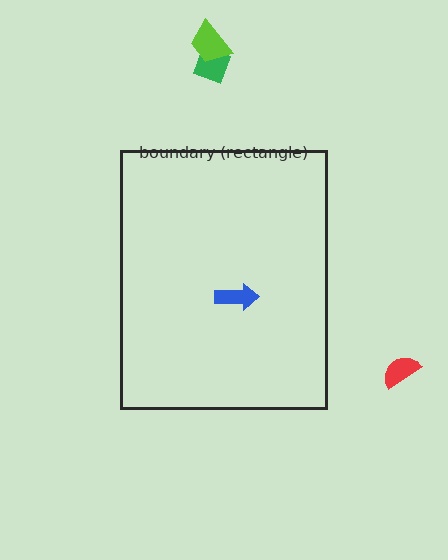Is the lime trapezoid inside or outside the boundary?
Outside.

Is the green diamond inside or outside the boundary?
Outside.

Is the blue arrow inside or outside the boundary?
Inside.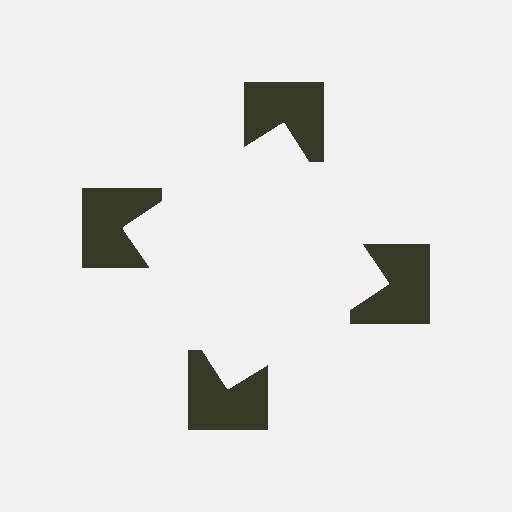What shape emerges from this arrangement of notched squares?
An illusory square — its edges are inferred from the aligned wedge cuts in the notched squares, not physically drawn.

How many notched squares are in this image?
There are 4 — one at each vertex of the illusory square.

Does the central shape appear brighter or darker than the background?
It typically appears slightly brighter than the background, even though no actual brightness change is drawn.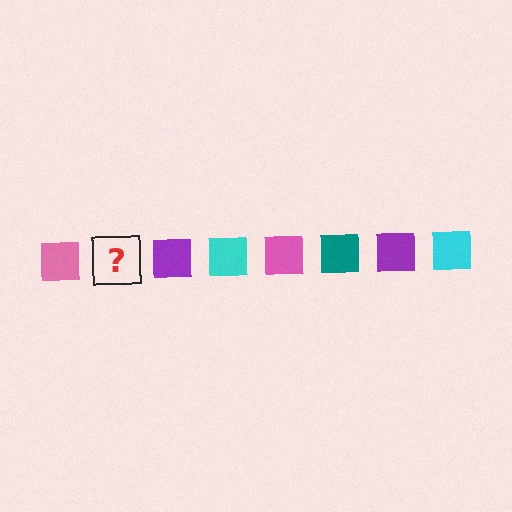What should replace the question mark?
The question mark should be replaced with a teal square.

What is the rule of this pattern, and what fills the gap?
The rule is that the pattern cycles through pink, teal, purple, cyan squares. The gap should be filled with a teal square.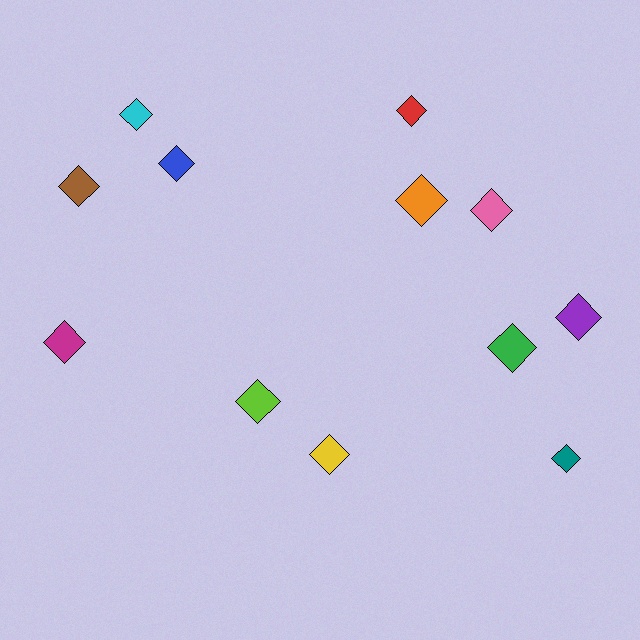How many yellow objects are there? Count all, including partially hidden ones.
There is 1 yellow object.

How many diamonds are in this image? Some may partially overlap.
There are 12 diamonds.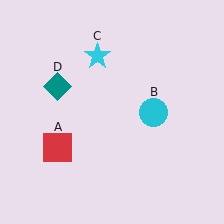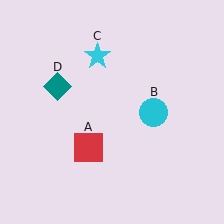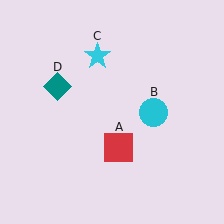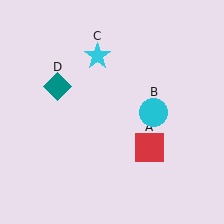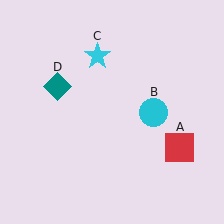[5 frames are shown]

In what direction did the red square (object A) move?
The red square (object A) moved right.